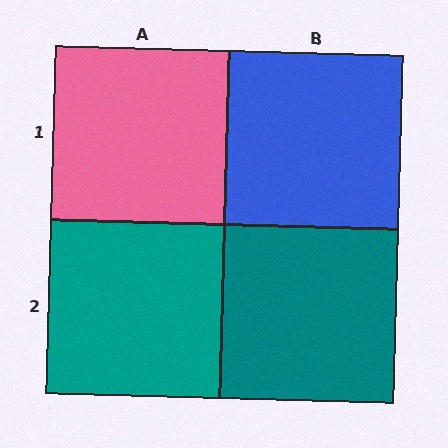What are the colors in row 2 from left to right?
Teal, teal.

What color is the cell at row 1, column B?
Blue.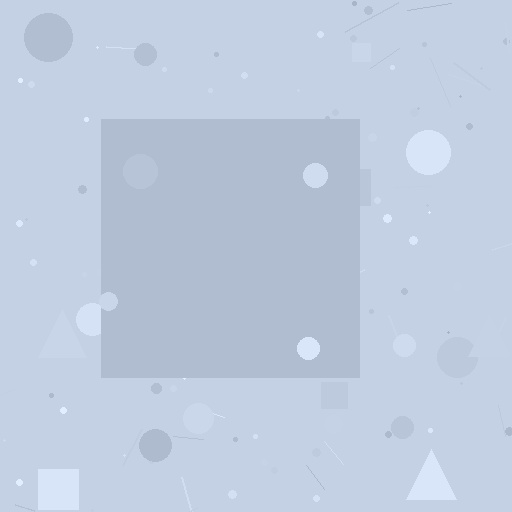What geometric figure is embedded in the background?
A square is embedded in the background.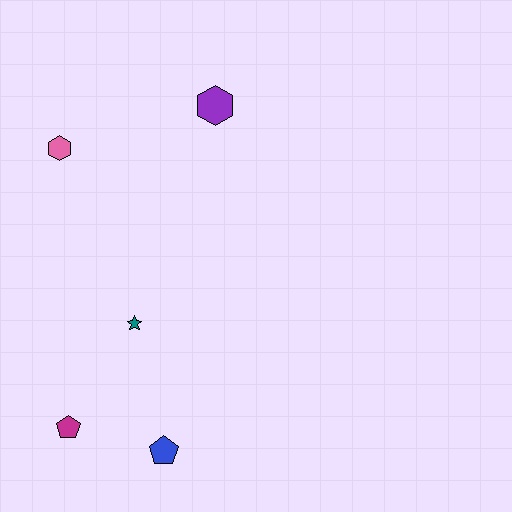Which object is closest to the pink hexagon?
The purple hexagon is closest to the pink hexagon.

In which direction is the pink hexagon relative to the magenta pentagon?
The pink hexagon is above the magenta pentagon.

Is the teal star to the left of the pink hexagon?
No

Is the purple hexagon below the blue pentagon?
No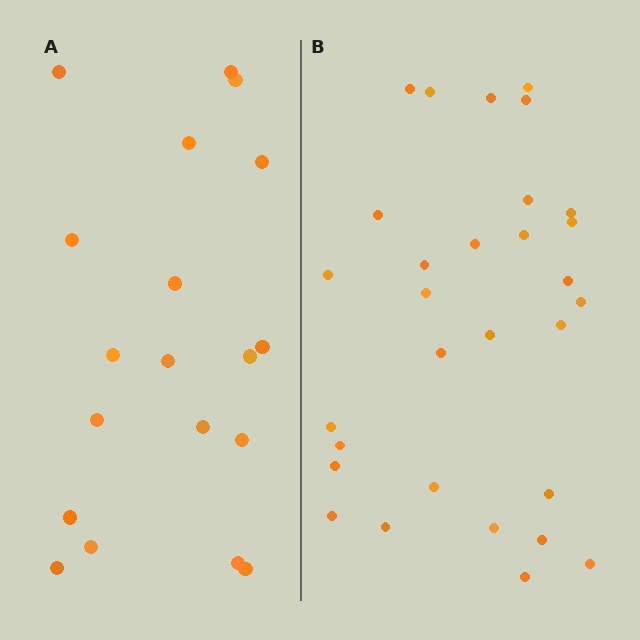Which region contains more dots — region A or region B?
Region B (the right region) has more dots.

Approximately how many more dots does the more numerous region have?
Region B has roughly 12 or so more dots than region A.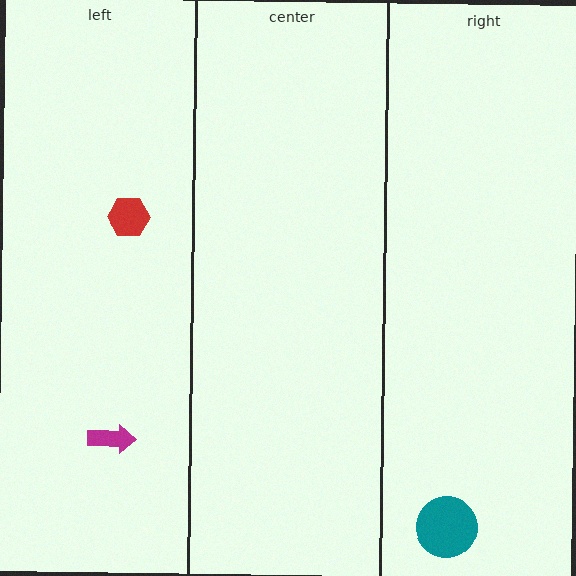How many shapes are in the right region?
1.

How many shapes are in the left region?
2.